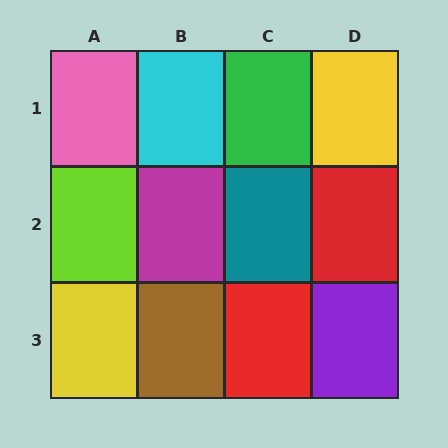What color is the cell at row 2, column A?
Lime.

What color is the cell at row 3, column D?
Purple.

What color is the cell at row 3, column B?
Brown.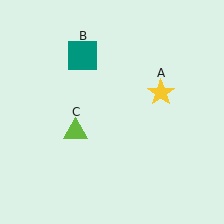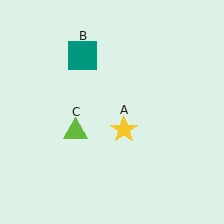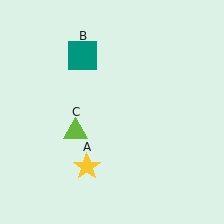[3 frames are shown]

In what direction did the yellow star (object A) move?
The yellow star (object A) moved down and to the left.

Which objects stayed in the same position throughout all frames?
Teal square (object B) and lime triangle (object C) remained stationary.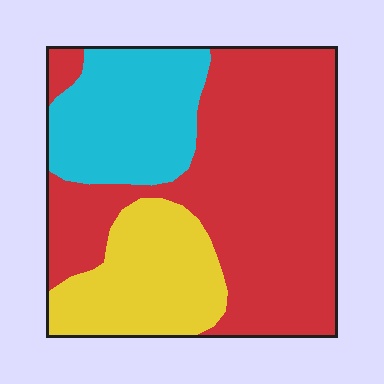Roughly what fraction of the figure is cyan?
Cyan covers around 20% of the figure.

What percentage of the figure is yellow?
Yellow takes up about one fifth (1/5) of the figure.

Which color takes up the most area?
Red, at roughly 55%.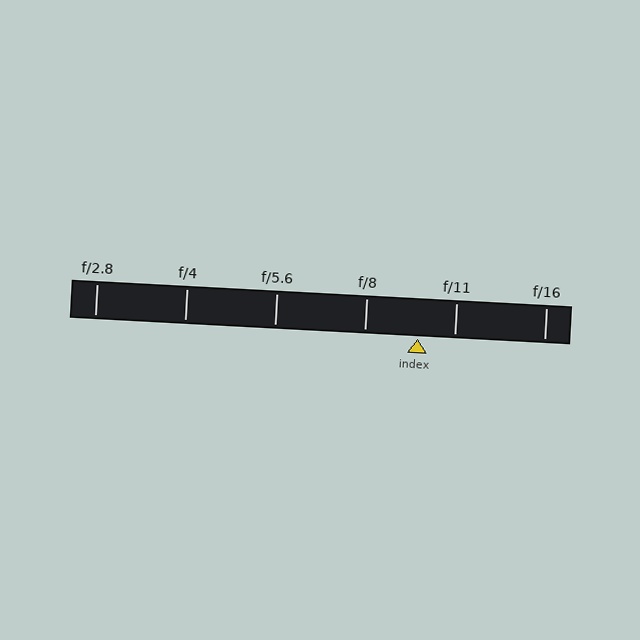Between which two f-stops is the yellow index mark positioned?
The index mark is between f/8 and f/11.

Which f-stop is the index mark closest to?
The index mark is closest to f/11.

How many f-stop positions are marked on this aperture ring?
There are 6 f-stop positions marked.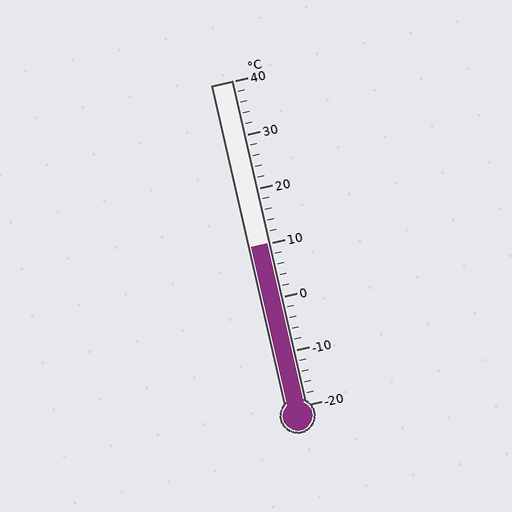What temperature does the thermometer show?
The thermometer shows approximately 10°C.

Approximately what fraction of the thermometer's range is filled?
The thermometer is filled to approximately 50% of its range.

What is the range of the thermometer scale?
The thermometer scale ranges from -20°C to 40°C.